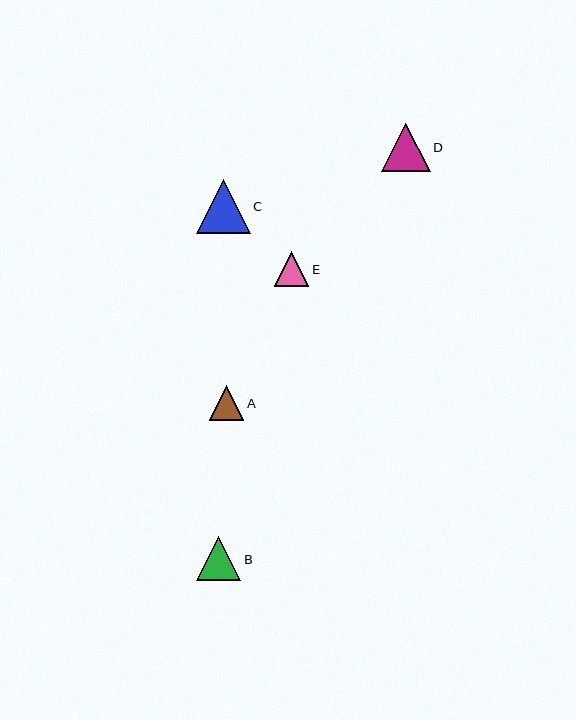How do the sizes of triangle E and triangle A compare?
Triangle E and triangle A are approximately the same size.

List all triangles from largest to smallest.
From largest to smallest: C, D, B, E, A.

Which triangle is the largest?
Triangle C is the largest with a size of approximately 54 pixels.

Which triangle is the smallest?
Triangle A is the smallest with a size of approximately 35 pixels.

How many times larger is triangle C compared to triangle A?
Triangle C is approximately 1.6 times the size of triangle A.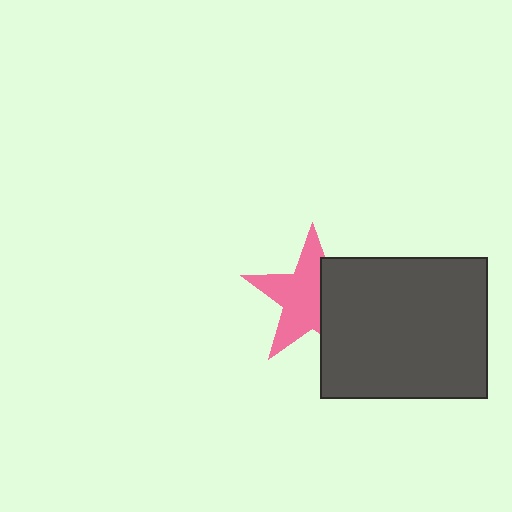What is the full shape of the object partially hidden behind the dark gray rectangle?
The partially hidden object is a pink star.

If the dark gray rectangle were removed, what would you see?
You would see the complete pink star.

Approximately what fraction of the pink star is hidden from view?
Roughly 39% of the pink star is hidden behind the dark gray rectangle.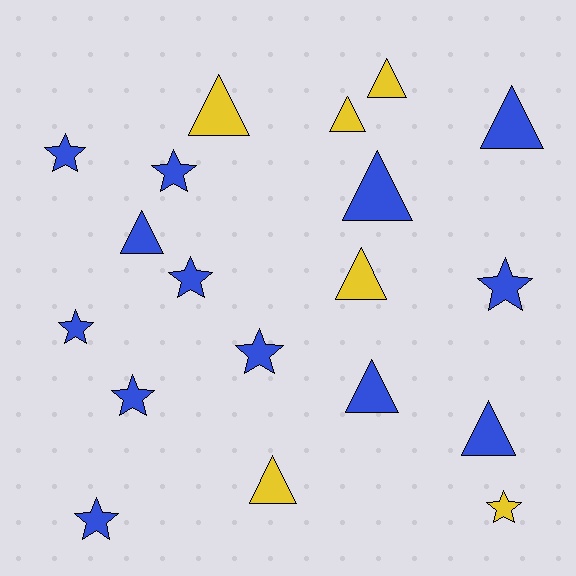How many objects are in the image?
There are 19 objects.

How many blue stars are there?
There are 8 blue stars.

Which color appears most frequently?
Blue, with 13 objects.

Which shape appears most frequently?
Triangle, with 10 objects.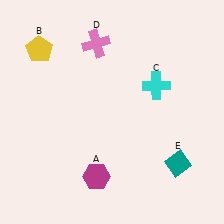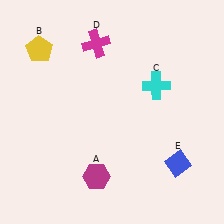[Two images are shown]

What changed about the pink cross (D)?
In Image 1, D is pink. In Image 2, it changed to magenta.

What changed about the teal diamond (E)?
In Image 1, E is teal. In Image 2, it changed to blue.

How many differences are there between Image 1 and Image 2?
There are 2 differences between the two images.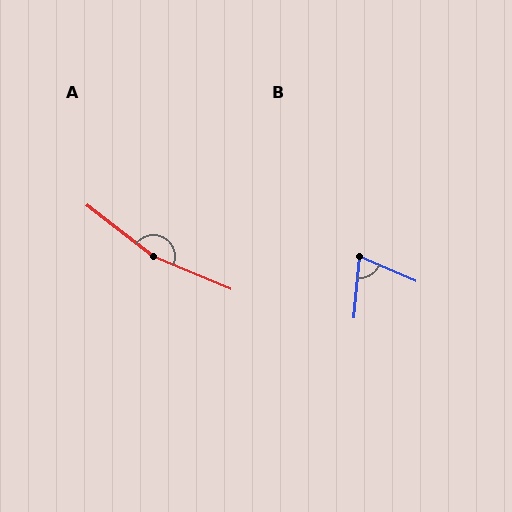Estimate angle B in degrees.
Approximately 71 degrees.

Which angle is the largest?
A, at approximately 165 degrees.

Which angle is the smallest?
B, at approximately 71 degrees.